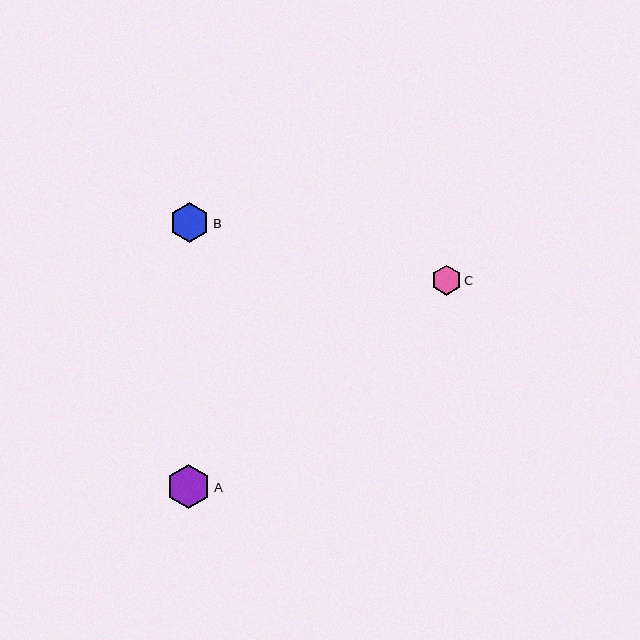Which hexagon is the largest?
Hexagon A is the largest with a size of approximately 44 pixels.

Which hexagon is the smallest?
Hexagon C is the smallest with a size of approximately 30 pixels.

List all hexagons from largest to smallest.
From largest to smallest: A, B, C.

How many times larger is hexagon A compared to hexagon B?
Hexagon A is approximately 1.1 times the size of hexagon B.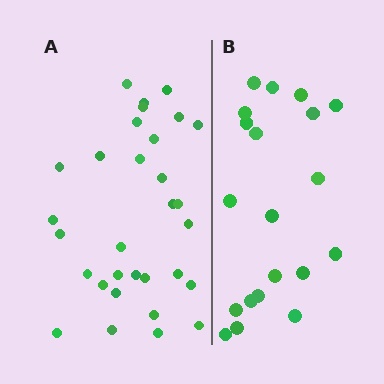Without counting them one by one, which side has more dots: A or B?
Region A (the left region) has more dots.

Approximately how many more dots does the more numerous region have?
Region A has roughly 12 or so more dots than region B.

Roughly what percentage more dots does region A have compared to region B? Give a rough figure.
About 55% more.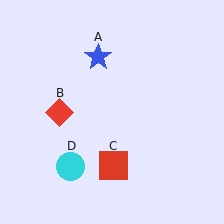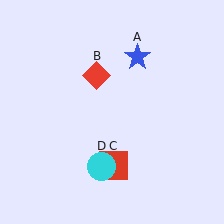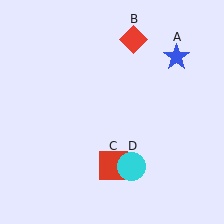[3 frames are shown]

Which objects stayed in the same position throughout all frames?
Red square (object C) remained stationary.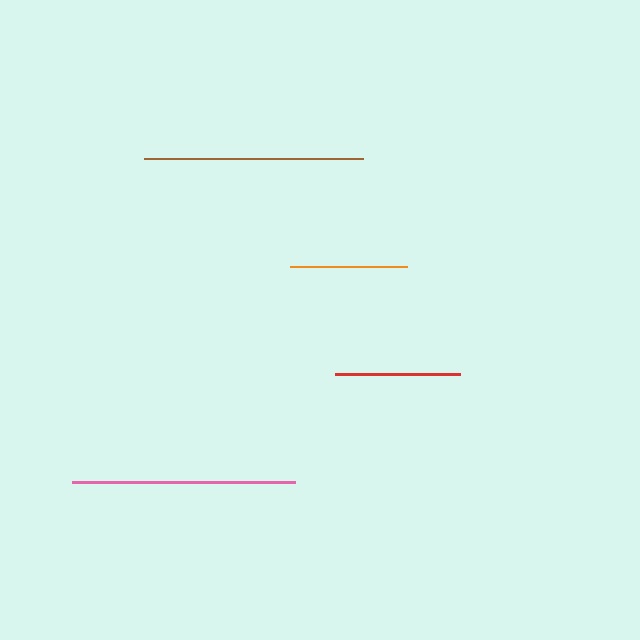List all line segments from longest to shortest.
From longest to shortest: pink, brown, red, orange.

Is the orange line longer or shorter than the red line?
The red line is longer than the orange line.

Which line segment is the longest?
The pink line is the longest at approximately 223 pixels.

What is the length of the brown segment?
The brown segment is approximately 219 pixels long.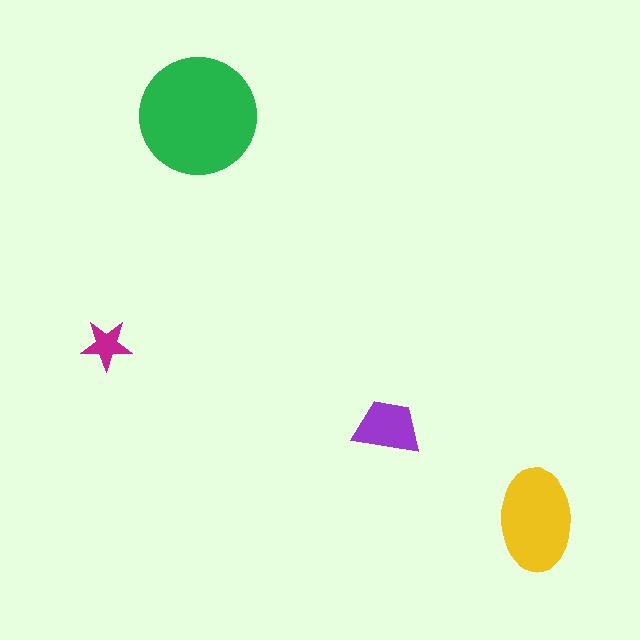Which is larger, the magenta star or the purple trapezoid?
The purple trapezoid.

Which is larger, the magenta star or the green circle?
The green circle.